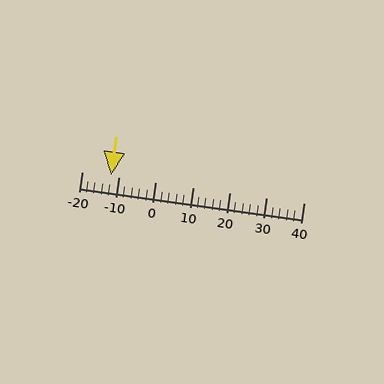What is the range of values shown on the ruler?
The ruler shows values from -20 to 40.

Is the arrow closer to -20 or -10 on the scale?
The arrow is closer to -10.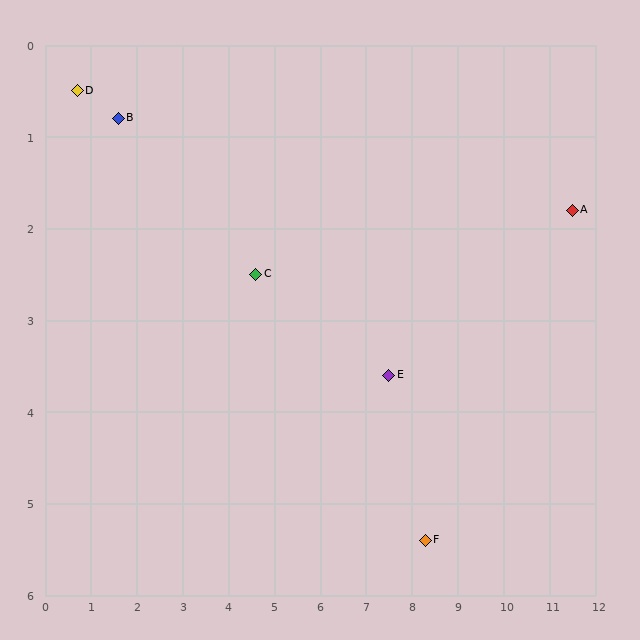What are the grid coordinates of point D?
Point D is at approximately (0.7, 0.5).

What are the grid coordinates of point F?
Point F is at approximately (8.3, 5.4).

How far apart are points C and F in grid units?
Points C and F are about 4.7 grid units apart.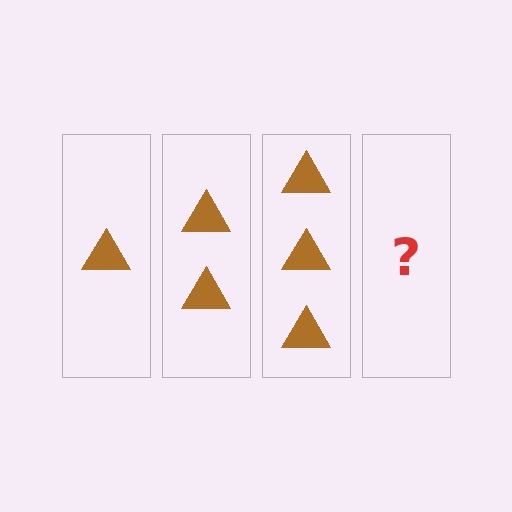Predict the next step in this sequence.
The next step is 4 triangles.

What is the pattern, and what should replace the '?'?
The pattern is that each step adds one more triangle. The '?' should be 4 triangles.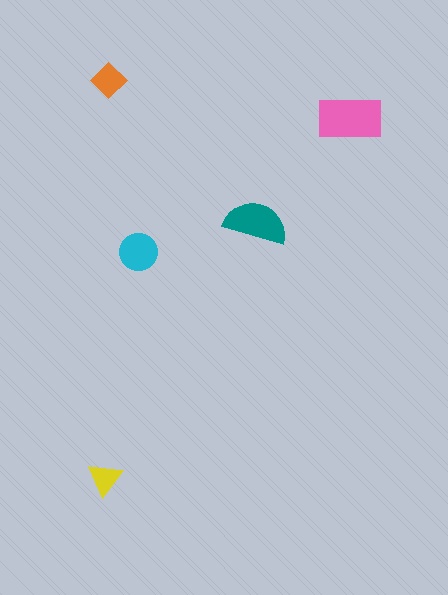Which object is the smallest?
The yellow triangle.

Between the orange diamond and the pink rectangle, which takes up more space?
The pink rectangle.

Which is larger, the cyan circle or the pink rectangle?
The pink rectangle.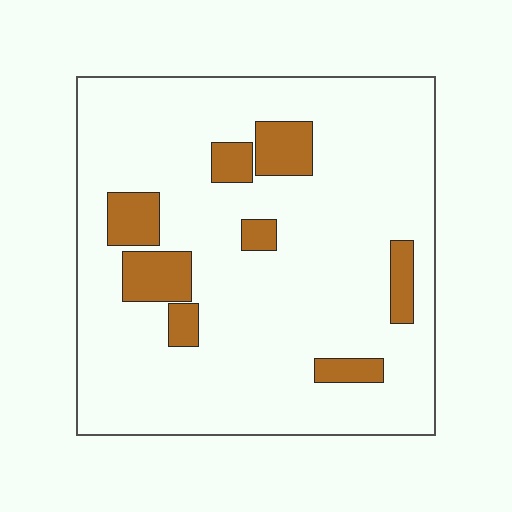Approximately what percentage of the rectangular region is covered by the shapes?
Approximately 15%.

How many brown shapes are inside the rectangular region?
8.